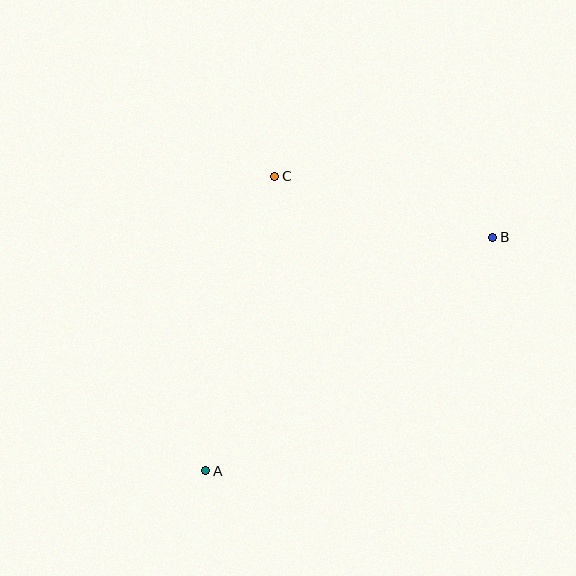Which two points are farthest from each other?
Points A and B are farthest from each other.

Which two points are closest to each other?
Points B and C are closest to each other.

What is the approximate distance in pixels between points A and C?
The distance between A and C is approximately 302 pixels.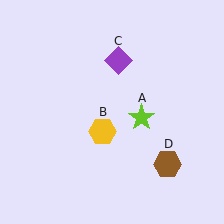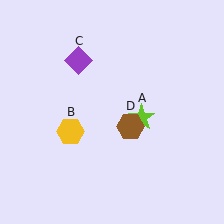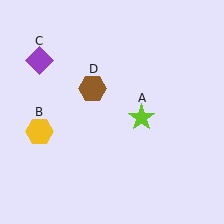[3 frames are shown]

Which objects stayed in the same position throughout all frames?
Lime star (object A) remained stationary.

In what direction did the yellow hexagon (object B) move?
The yellow hexagon (object B) moved left.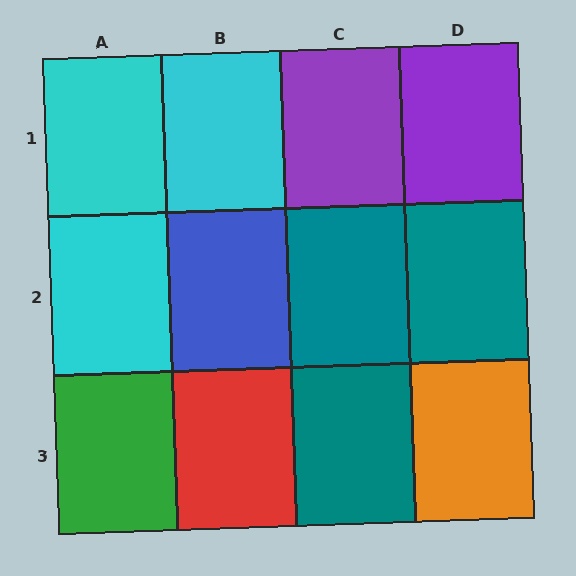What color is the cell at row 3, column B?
Red.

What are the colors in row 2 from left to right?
Cyan, blue, teal, teal.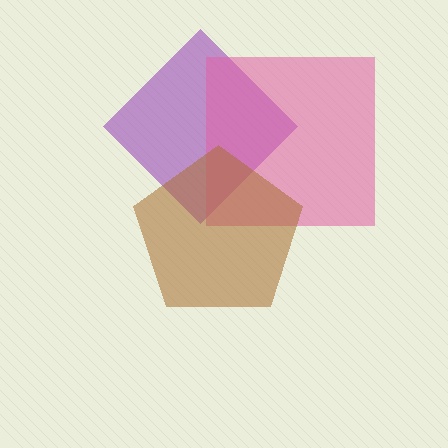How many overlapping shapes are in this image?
There are 3 overlapping shapes in the image.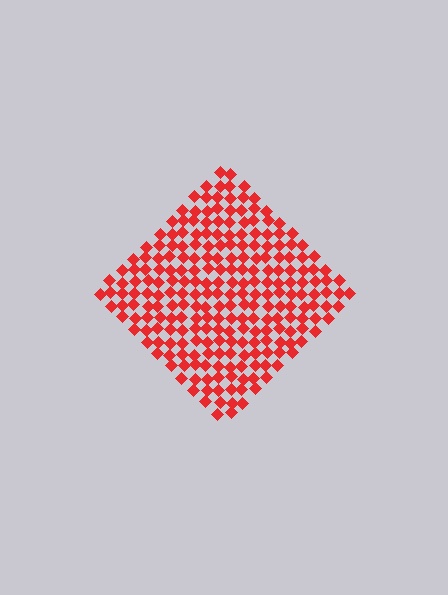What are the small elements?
The small elements are diamonds.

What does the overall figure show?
The overall figure shows a diamond.